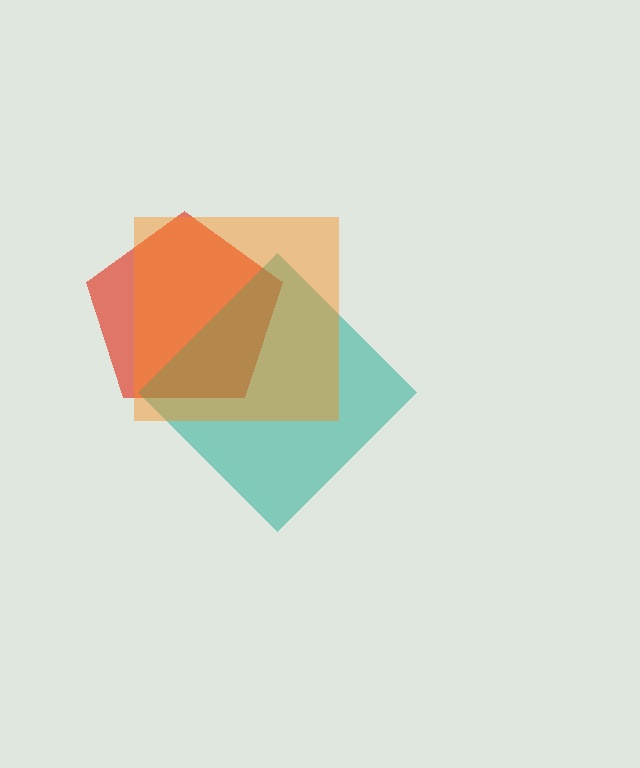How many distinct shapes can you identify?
There are 3 distinct shapes: a red pentagon, a teal diamond, an orange square.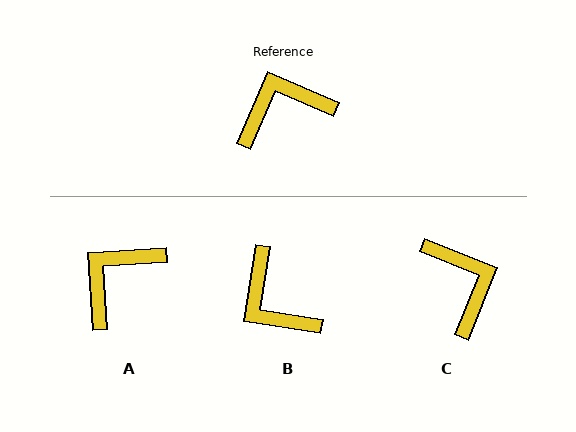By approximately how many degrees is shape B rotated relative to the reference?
Approximately 104 degrees counter-clockwise.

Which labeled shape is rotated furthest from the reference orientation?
B, about 104 degrees away.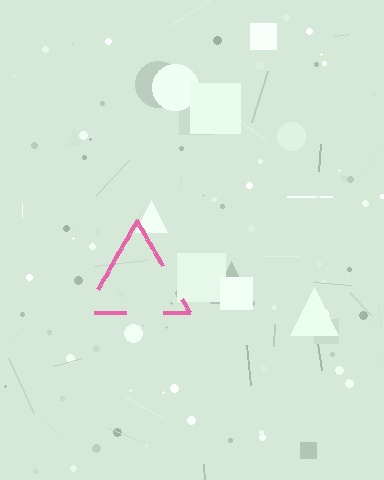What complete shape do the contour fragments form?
The contour fragments form a triangle.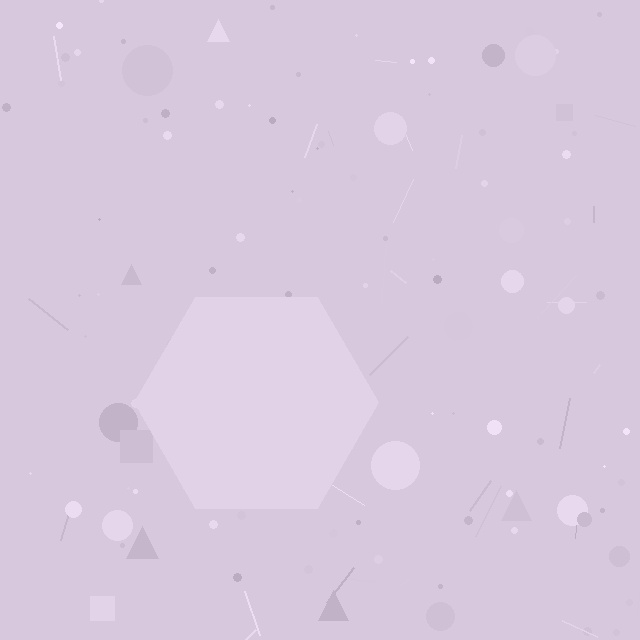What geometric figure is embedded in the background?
A hexagon is embedded in the background.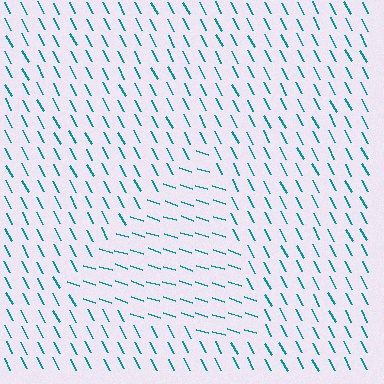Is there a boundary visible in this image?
Yes, there is a texture boundary formed by a change in line orientation.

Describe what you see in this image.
The image is filled with small teal line segments. A triangle region in the image has lines oriented differently from the surrounding lines, creating a visible texture boundary.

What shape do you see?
I see a triangle.